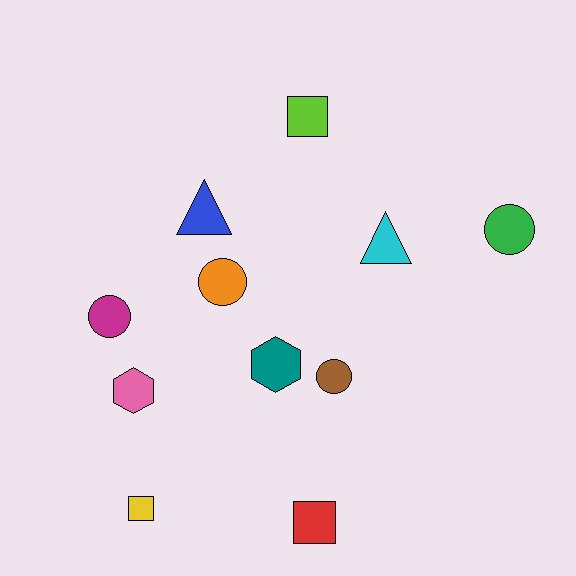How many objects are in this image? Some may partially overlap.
There are 11 objects.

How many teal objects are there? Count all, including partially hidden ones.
There is 1 teal object.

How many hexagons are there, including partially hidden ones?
There are 2 hexagons.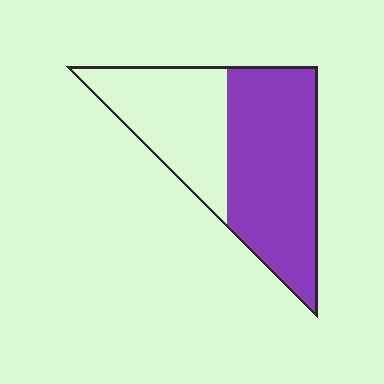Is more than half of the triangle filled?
Yes.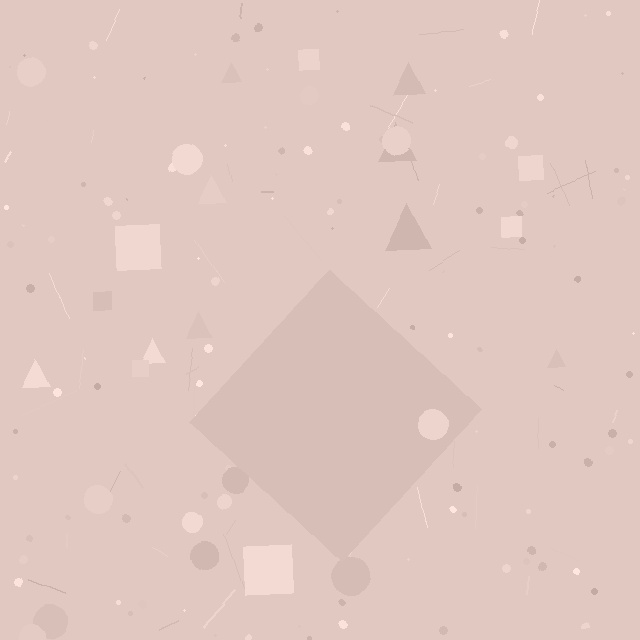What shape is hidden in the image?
A diamond is hidden in the image.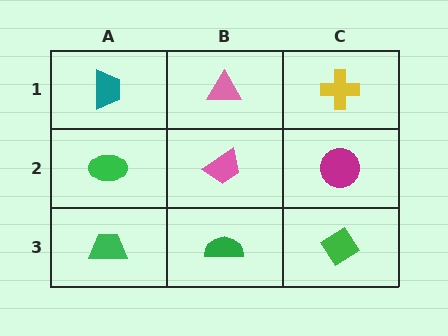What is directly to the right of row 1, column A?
A pink triangle.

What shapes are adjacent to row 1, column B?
A pink trapezoid (row 2, column B), a teal trapezoid (row 1, column A), a yellow cross (row 1, column C).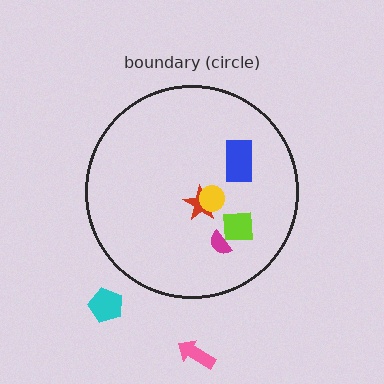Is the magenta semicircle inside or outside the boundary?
Inside.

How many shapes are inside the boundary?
5 inside, 2 outside.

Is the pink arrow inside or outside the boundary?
Outside.